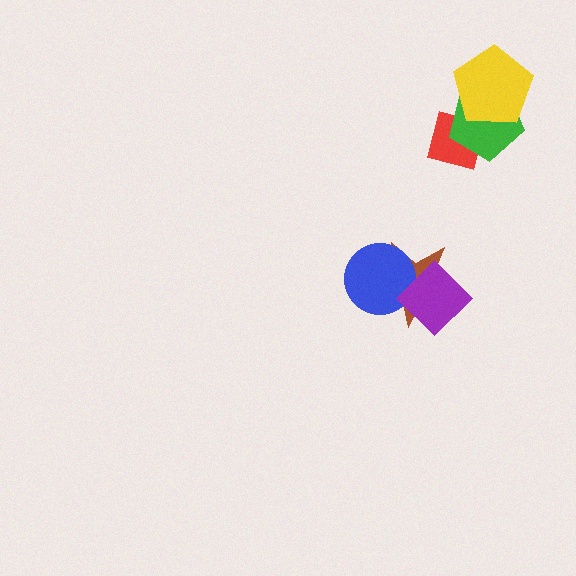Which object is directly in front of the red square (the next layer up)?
The green pentagon is directly in front of the red square.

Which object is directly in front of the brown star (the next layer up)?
The blue circle is directly in front of the brown star.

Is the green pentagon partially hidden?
Yes, it is partially covered by another shape.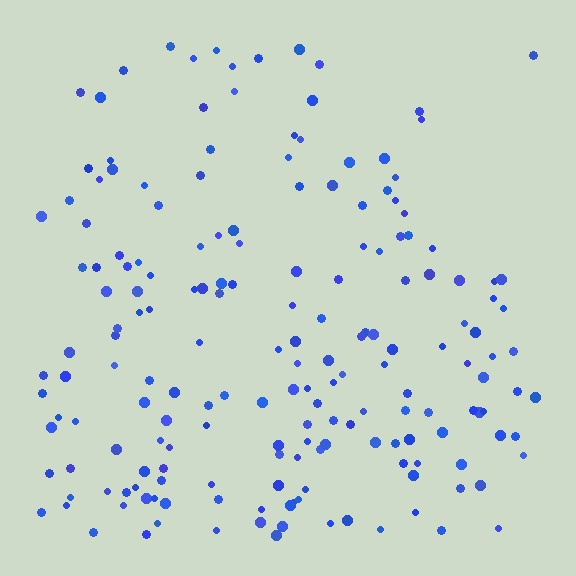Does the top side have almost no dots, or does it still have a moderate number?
Still a moderate number, just noticeably fewer than the bottom.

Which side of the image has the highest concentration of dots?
The bottom.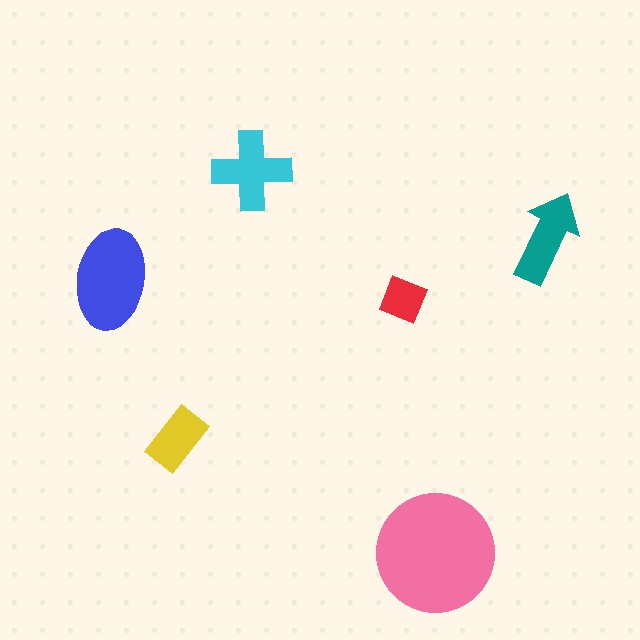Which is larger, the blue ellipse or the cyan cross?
The blue ellipse.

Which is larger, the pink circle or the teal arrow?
The pink circle.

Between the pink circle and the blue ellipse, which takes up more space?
The pink circle.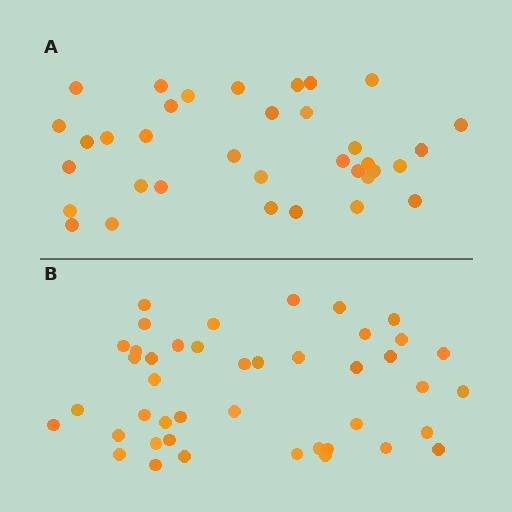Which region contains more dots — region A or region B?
Region B (the bottom region) has more dots.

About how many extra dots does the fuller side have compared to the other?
Region B has roughly 8 or so more dots than region A.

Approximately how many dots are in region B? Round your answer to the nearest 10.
About 40 dots. (The exact count is 43, which rounds to 40.)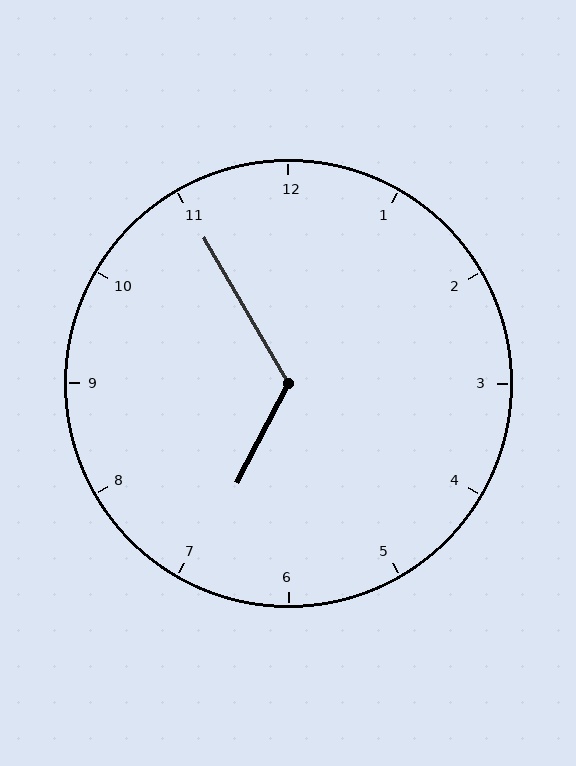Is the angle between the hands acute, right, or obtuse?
It is obtuse.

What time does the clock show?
6:55.